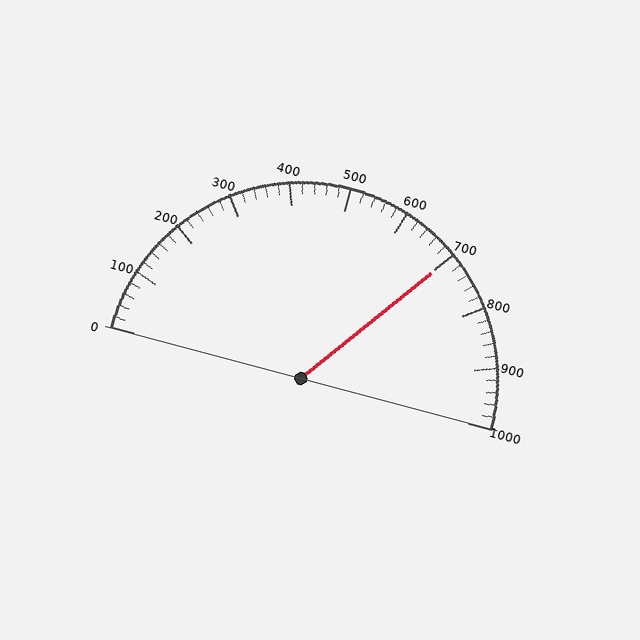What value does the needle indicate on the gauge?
The needle indicates approximately 700.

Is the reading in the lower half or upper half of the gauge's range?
The reading is in the upper half of the range (0 to 1000).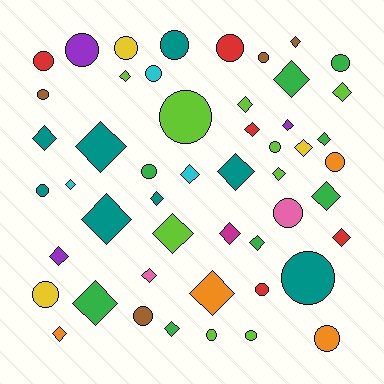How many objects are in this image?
There are 50 objects.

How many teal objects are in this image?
There are 8 teal objects.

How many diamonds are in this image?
There are 28 diamonds.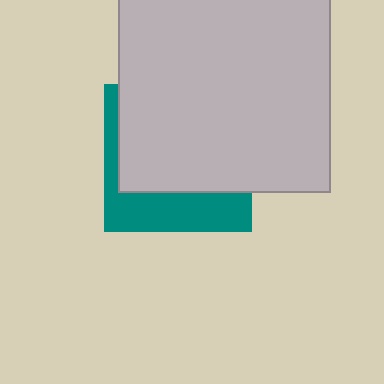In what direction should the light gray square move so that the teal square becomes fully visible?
The light gray square should move up. That is the shortest direction to clear the overlap and leave the teal square fully visible.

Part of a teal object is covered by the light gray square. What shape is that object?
It is a square.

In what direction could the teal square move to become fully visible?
The teal square could move down. That would shift it out from behind the light gray square entirely.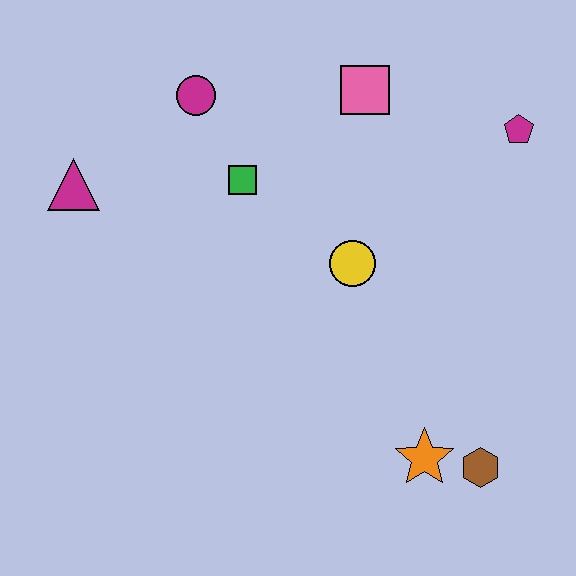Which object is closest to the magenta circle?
The green square is closest to the magenta circle.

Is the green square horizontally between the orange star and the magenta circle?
Yes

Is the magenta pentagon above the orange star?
Yes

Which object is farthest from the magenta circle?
The brown hexagon is farthest from the magenta circle.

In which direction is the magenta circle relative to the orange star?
The magenta circle is above the orange star.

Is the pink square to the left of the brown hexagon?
Yes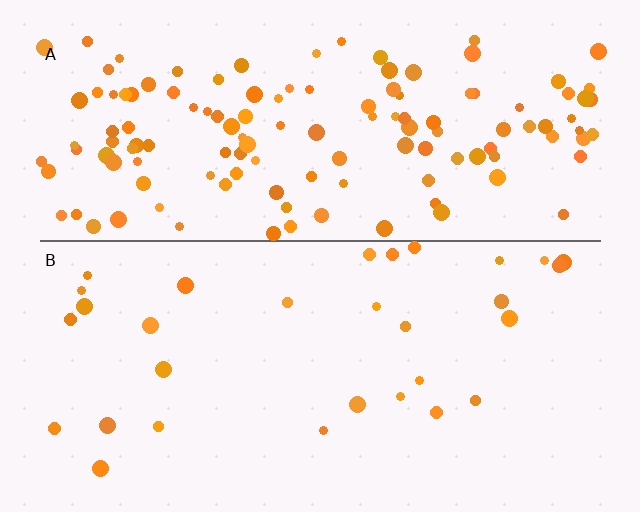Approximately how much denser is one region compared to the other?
Approximately 4.3× — region A over region B.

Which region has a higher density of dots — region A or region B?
A (the top).